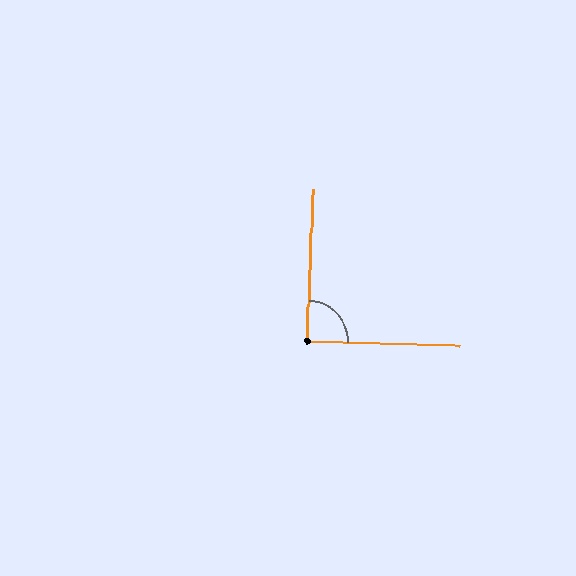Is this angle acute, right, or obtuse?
It is approximately a right angle.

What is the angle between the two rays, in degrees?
Approximately 90 degrees.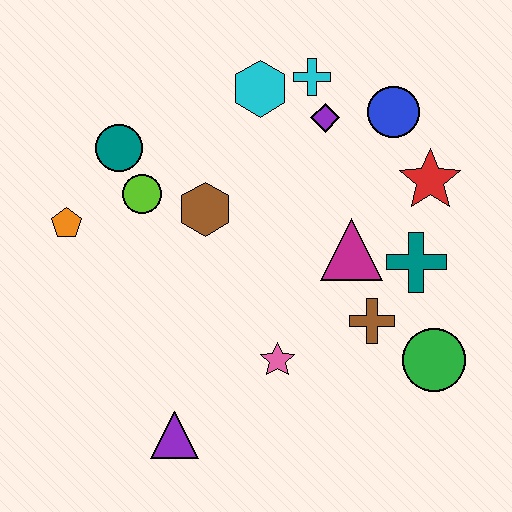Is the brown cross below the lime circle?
Yes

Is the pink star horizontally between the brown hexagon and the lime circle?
No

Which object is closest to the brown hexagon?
The lime circle is closest to the brown hexagon.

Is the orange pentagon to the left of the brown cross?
Yes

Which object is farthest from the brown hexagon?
The green circle is farthest from the brown hexagon.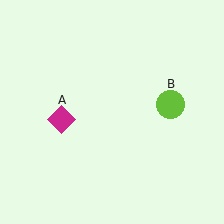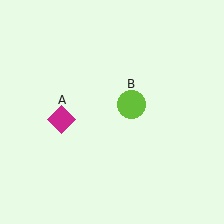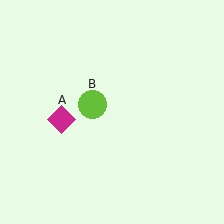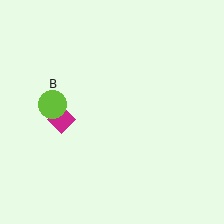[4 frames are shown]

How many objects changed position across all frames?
1 object changed position: lime circle (object B).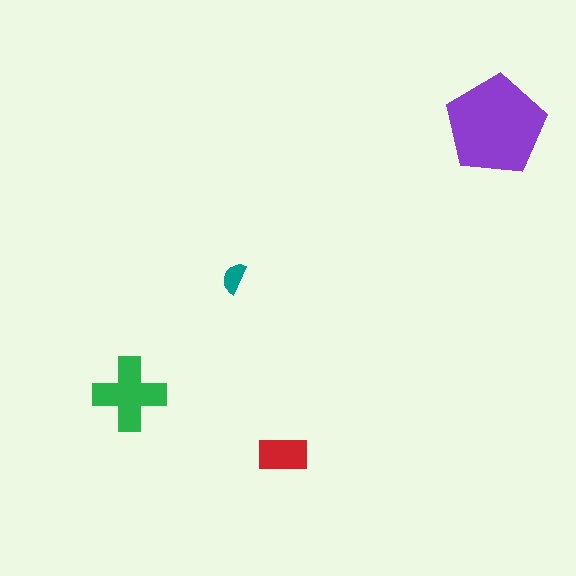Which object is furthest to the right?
The purple pentagon is rightmost.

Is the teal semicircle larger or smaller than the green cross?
Smaller.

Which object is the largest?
The purple pentagon.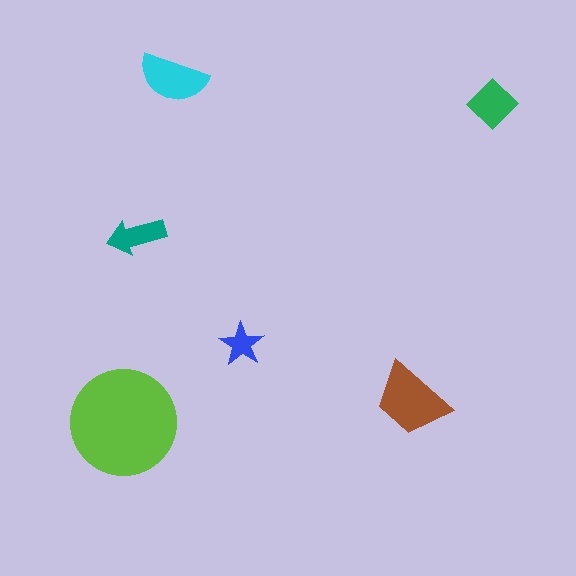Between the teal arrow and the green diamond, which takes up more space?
The green diamond.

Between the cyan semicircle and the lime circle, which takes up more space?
The lime circle.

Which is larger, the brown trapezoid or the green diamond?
The brown trapezoid.